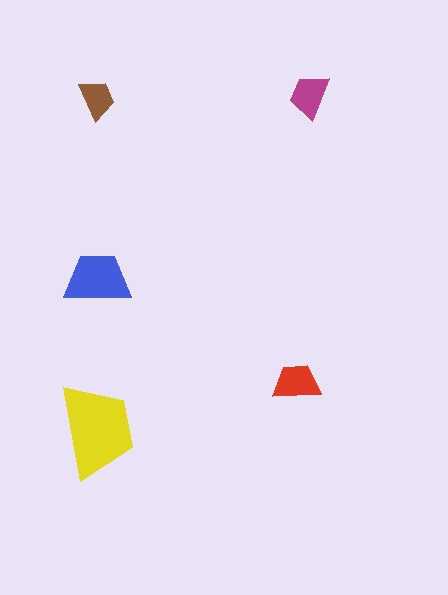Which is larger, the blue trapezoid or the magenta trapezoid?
The blue one.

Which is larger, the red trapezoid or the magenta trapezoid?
The red one.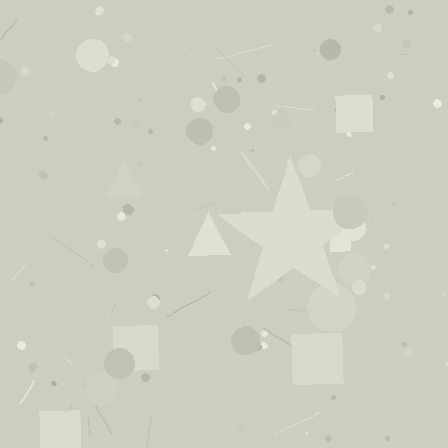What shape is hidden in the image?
A star is hidden in the image.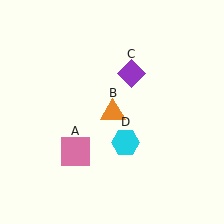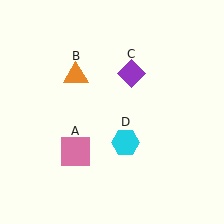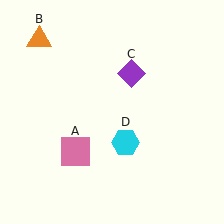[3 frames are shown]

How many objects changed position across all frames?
1 object changed position: orange triangle (object B).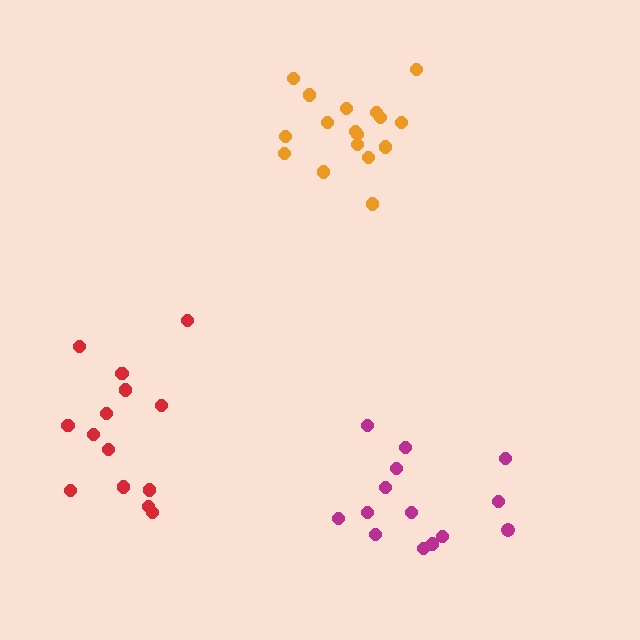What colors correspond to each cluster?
The clusters are colored: red, magenta, orange.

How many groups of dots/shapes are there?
There are 3 groups.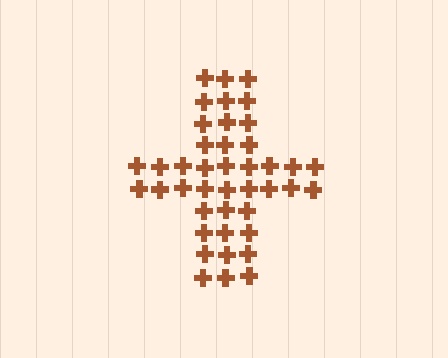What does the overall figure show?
The overall figure shows a cross.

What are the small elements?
The small elements are crosses.